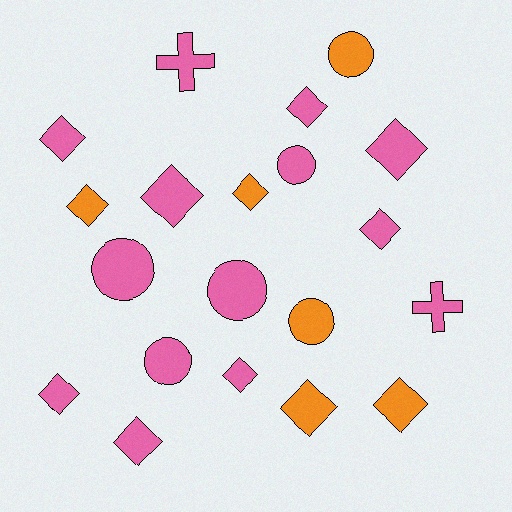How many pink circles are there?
There are 4 pink circles.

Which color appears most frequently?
Pink, with 14 objects.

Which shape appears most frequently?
Diamond, with 12 objects.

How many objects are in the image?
There are 20 objects.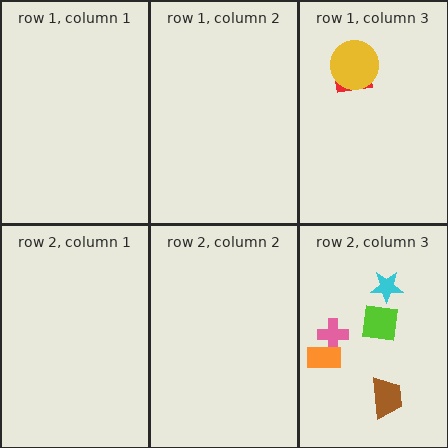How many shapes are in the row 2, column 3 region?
5.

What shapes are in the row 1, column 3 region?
The red square, the yellow circle.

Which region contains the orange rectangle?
The row 2, column 3 region.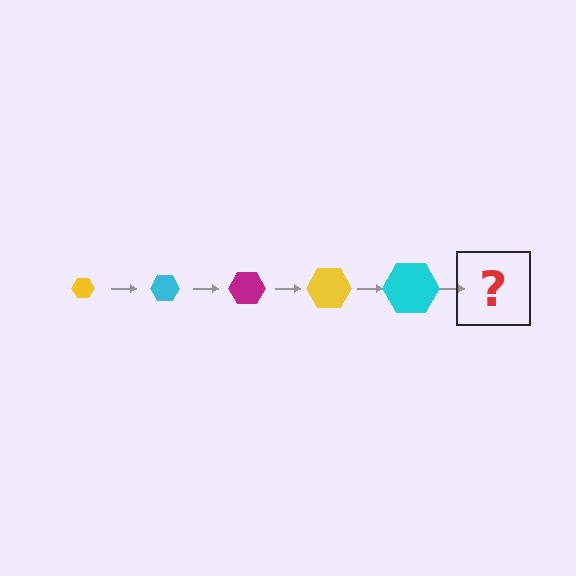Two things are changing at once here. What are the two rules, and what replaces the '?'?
The two rules are that the hexagon grows larger each step and the color cycles through yellow, cyan, and magenta. The '?' should be a magenta hexagon, larger than the previous one.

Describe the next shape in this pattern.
It should be a magenta hexagon, larger than the previous one.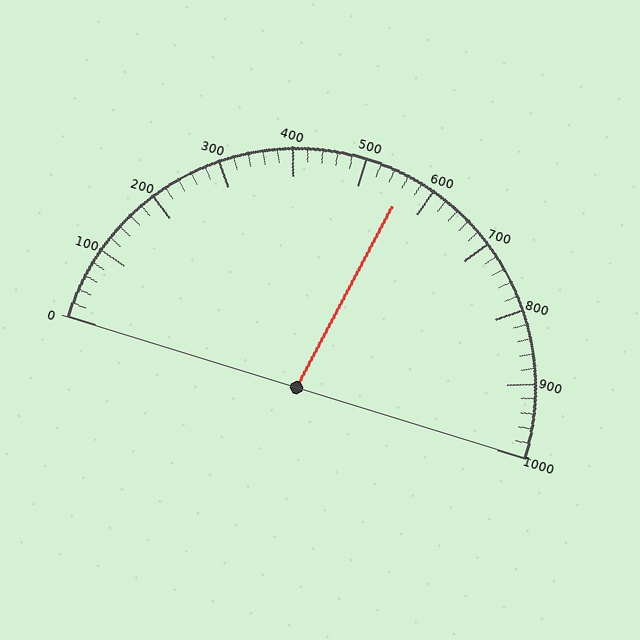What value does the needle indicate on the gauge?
The needle indicates approximately 560.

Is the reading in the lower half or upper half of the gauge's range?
The reading is in the upper half of the range (0 to 1000).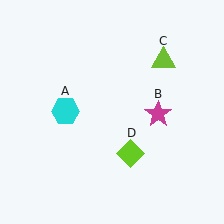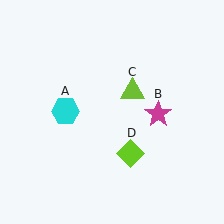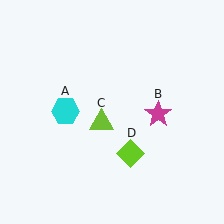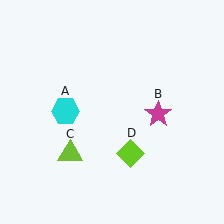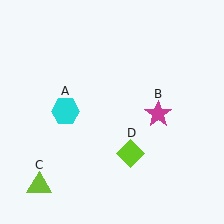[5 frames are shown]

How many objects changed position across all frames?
1 object changed position: lime triangle (object C).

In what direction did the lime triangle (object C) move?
The lime triangle (object C) moved down and to the left.